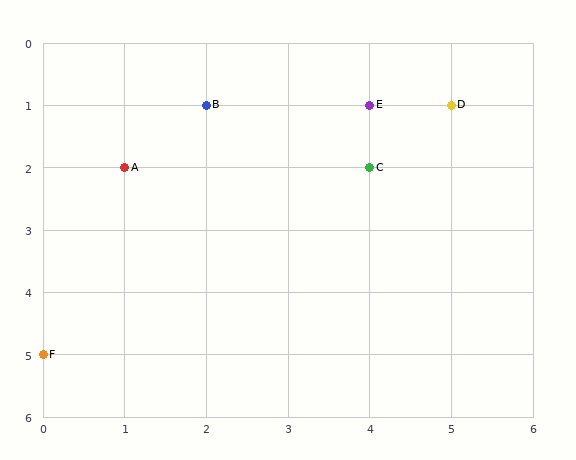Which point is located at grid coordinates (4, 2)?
Point C is at (4, 2).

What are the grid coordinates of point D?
Point D is at grid coordinates (5, 1).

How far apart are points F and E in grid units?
Points F and E are 4 columns and 4 rows apart (about 5.7 grid units diagonally).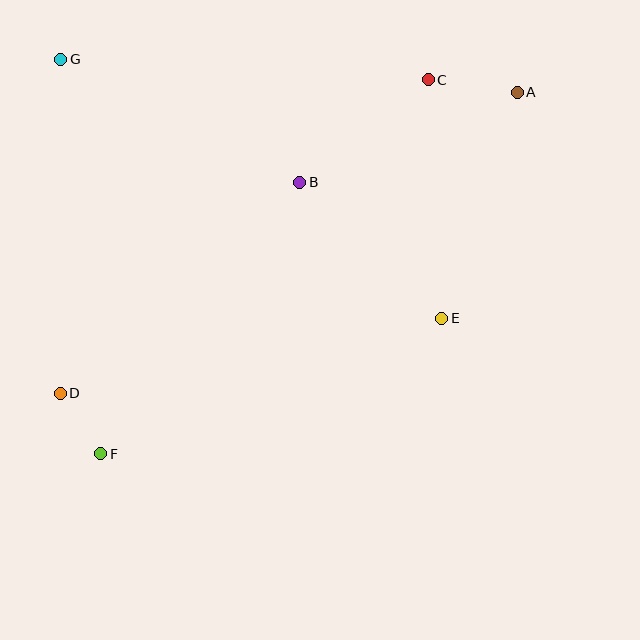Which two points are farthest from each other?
Points A and F are farthest from each other.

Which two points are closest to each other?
Points D and F are closest to each other.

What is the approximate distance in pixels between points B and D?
The distance between B and D is approximately 319 pixels.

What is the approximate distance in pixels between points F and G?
The distance between F and G is approximately 397 pixels.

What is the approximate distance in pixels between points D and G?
The distance between D and G is approximately 334 pixels.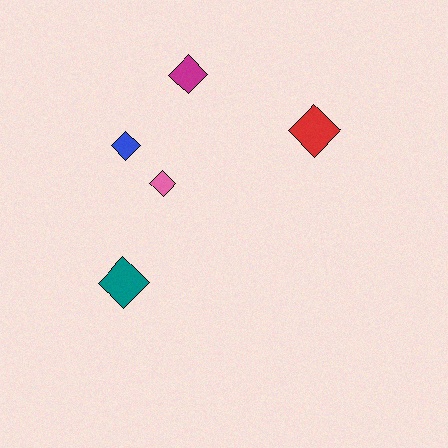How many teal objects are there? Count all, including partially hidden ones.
There is 1 teal object.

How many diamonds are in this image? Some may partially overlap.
There are 5 diamonds.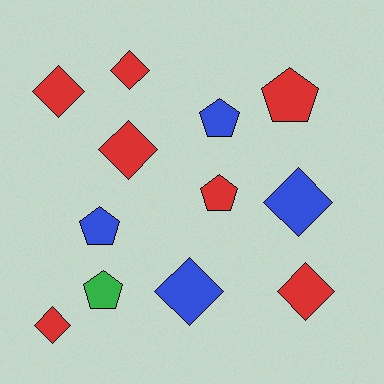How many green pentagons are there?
There is 1 green pentagon.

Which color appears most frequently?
Red, with 7 objects.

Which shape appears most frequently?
Diamond, with 7 objects.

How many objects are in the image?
There are 12 objects.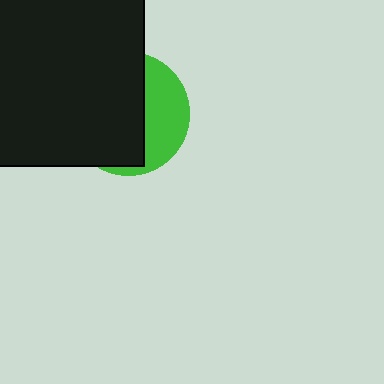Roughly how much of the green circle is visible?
A small part of it is visible (roughly 35%).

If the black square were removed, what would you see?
You would see the complete green circle.